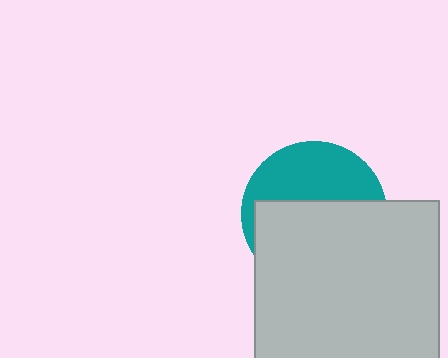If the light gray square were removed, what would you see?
You would see the complete teal circle.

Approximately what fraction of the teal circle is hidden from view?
Roughly 60% of the teal circle is hidden behind the light gray square.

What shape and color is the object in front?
The object in front is a light gray square.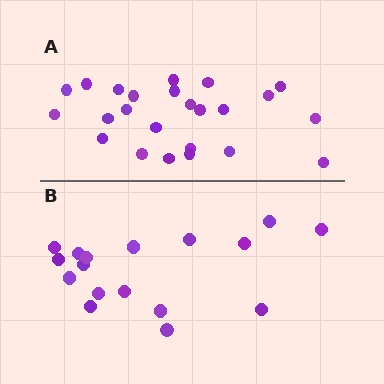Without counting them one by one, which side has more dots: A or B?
Region A (the top region) has more dots.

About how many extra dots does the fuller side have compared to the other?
Region A has roughly 8 or so more dots than region B.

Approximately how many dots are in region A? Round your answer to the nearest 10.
About 20 dots. (The exact count is 24, which rounds to 20.)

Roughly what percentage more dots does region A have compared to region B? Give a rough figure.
About 40% more.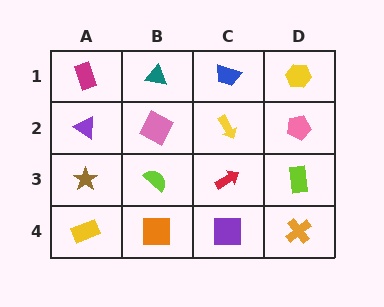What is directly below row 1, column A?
A purple triangle.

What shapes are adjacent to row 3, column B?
A pink square (row 2, column B), an orange square (row 4, column B), a brown star (row 3, column A), a red arrow (row 3, column C).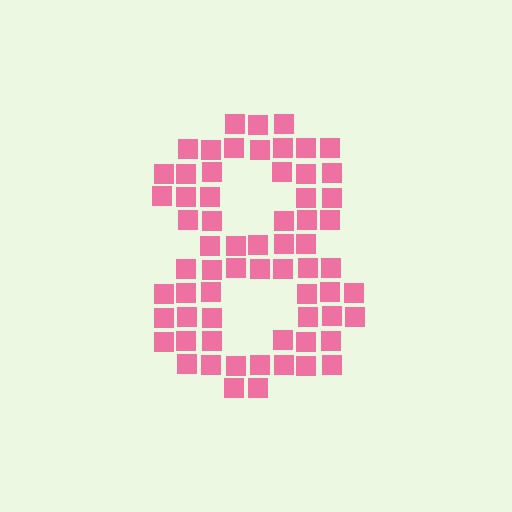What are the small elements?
The small elements are squares.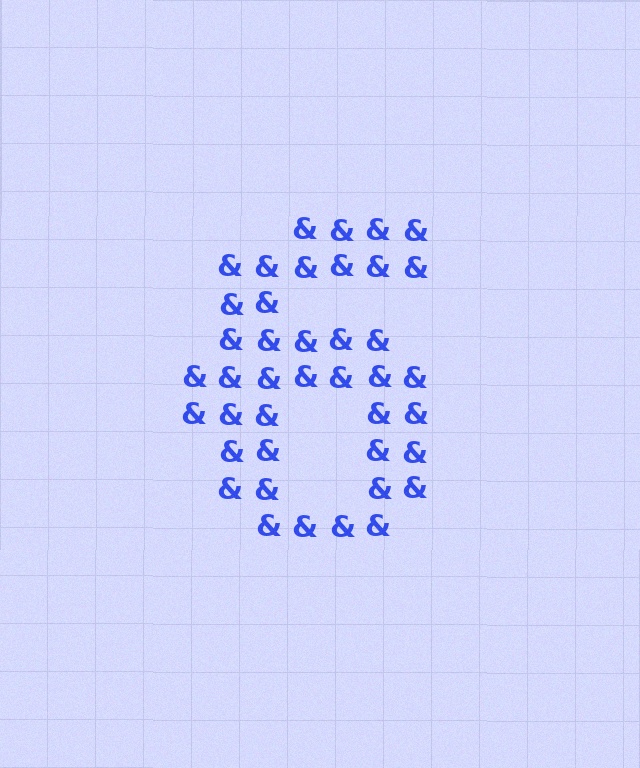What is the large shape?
The large shape is the digit 6.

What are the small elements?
The small elements are ampersands.